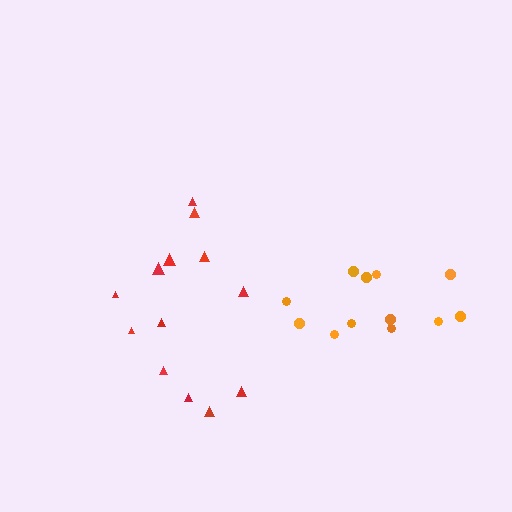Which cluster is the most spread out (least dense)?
Red.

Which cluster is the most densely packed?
Orange.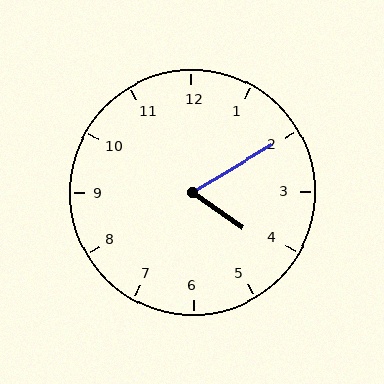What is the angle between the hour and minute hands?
Approximately 65 degrees.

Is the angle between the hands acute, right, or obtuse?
It is acute.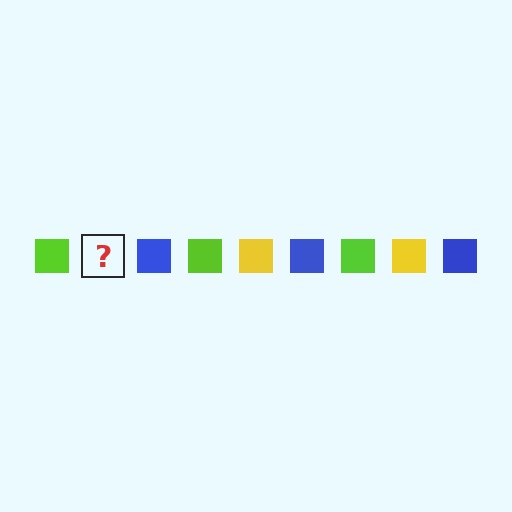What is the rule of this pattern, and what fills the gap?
The rule is that the pattern cycles through lime, yellow, blue squares. The gap should be filled with a yellow square.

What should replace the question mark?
The question mark should be replaced with a yellow square.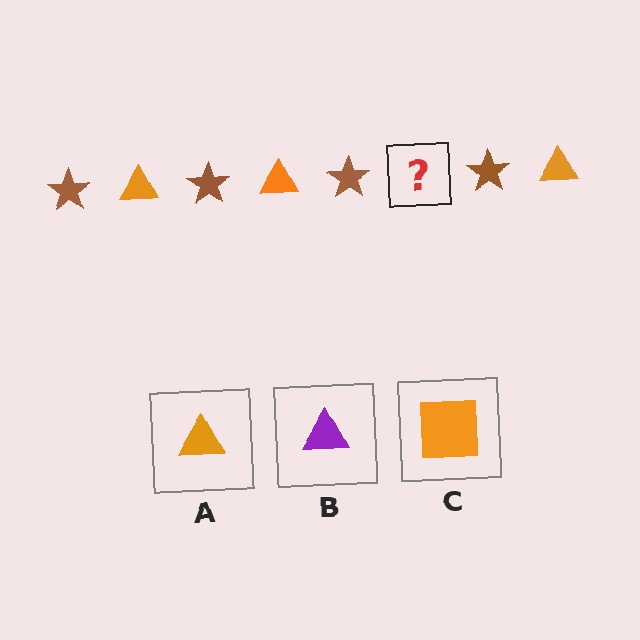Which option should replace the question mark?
Option A.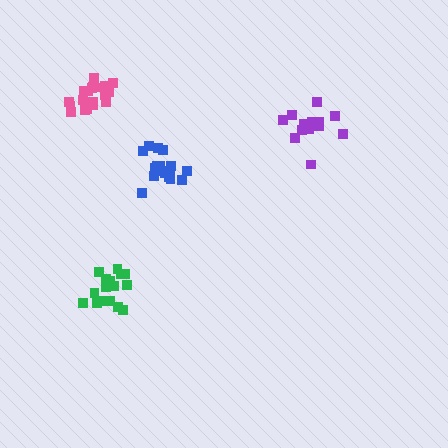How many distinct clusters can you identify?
There are 4 distinct clusters.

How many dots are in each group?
Group 1: 15 dots, Group 2: 19 dots, Group 3: 19 dots, Group 4: 17 dots (70 total).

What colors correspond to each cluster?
The clusters are colored: purple, pink, blue, green.